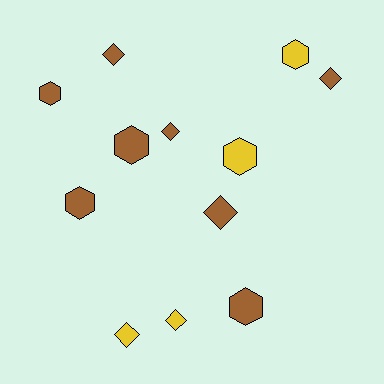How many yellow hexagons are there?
There are 2 yellow hexagons.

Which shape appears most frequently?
Diamond, with 6 objects.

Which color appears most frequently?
Brown, with 8 objects.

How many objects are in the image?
There are 12 objects.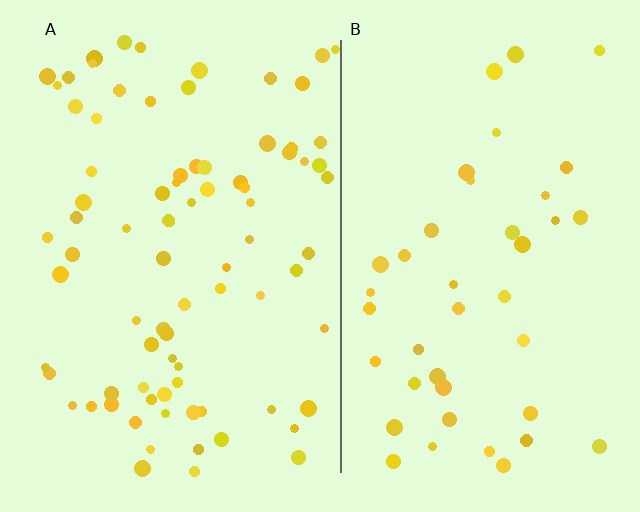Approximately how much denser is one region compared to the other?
Approximately 2.0× — region A over region B.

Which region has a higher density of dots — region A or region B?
A (the left).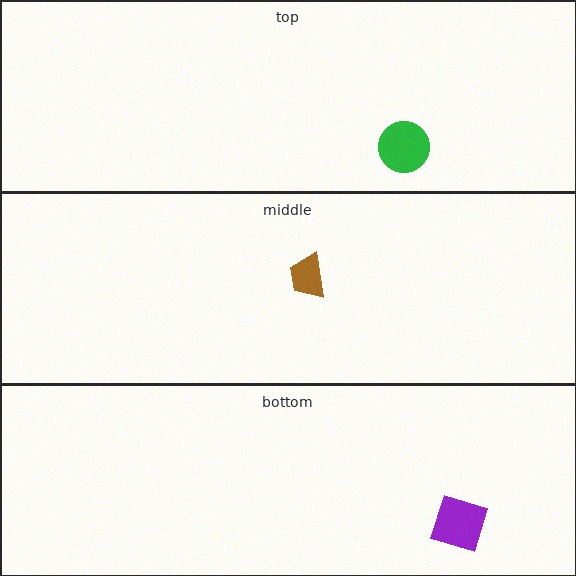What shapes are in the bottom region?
The purple square.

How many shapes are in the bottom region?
1.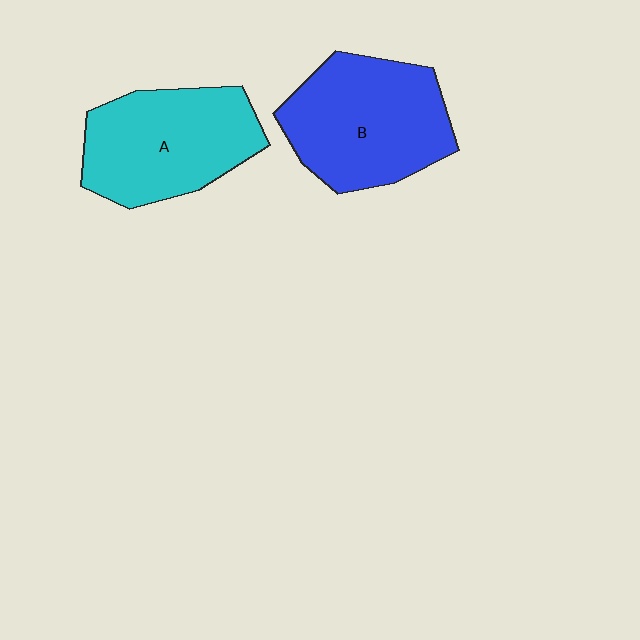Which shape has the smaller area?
Shape A (cyan).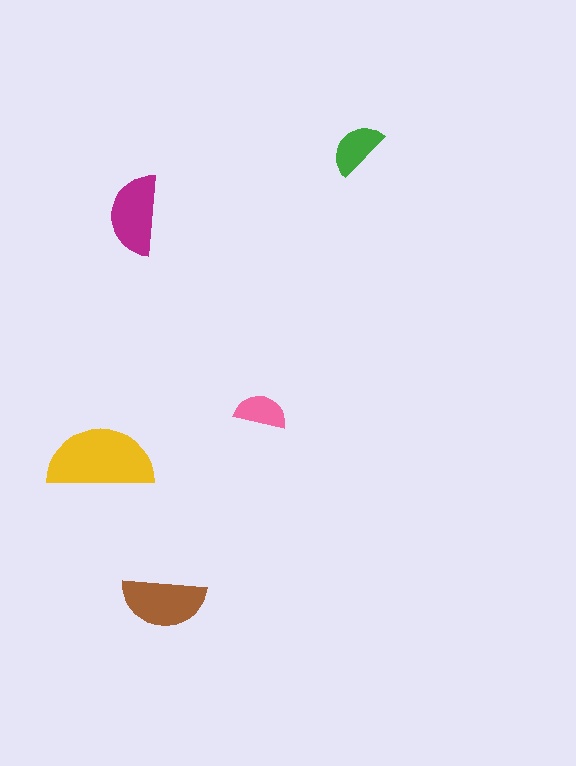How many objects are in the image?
There are 5 objects in the image.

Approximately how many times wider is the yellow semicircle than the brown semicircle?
About 1.5 times wider.